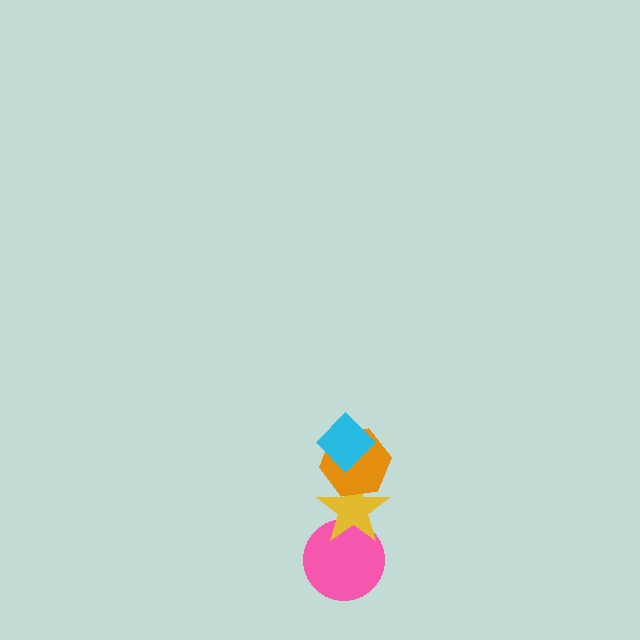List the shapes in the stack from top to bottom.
From top to bottom: the cyan diamond, the orange hexagon, the yellow star, the pink circle.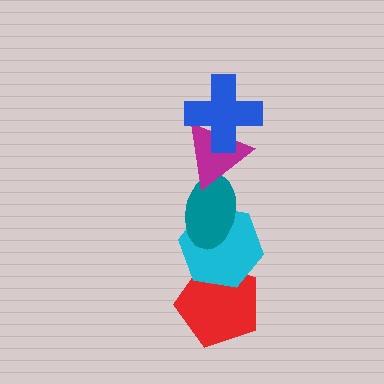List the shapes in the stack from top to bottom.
From top to bottom: the blue cross, the magenta triangle, the teal ellipse, the cyan hexagon, the red pentagon.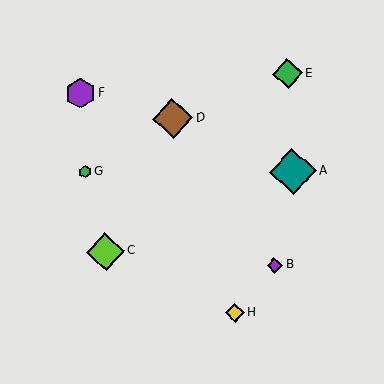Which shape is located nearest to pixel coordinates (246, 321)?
The yellow diamond (labeled H) at (235, 313) is nearest to that location.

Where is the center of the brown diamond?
The center of the brown diamond is at (173, 119).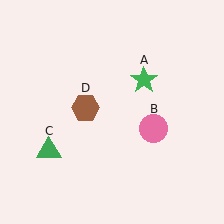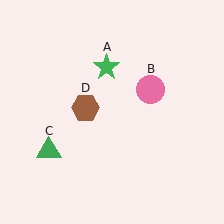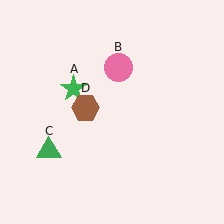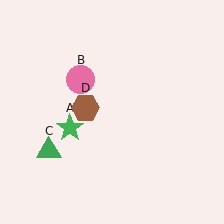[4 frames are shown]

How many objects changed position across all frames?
2 objects changed position: green star (object A), pink circle (object B).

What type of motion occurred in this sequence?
The green star (object A), pink circle (object B) rotated counterclockwise around the center of the scene.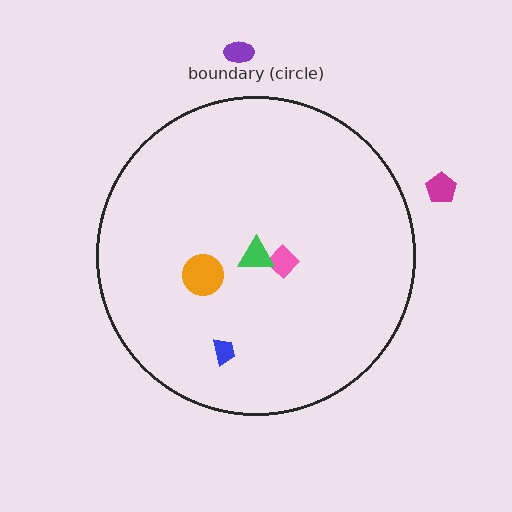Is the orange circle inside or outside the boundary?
Inside.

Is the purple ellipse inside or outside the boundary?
Outside.